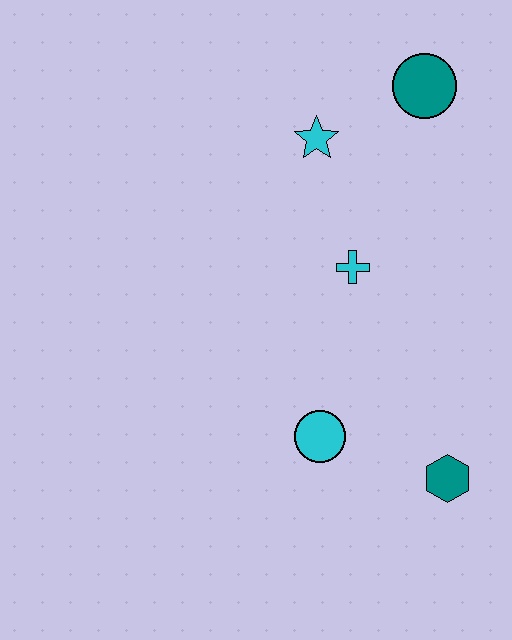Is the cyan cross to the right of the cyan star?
Yes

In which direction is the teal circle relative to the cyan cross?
The teal circle is above the cyan cross.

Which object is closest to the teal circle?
The cyan star is closest to the teal circle.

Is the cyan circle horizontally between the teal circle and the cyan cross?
No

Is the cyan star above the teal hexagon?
Yes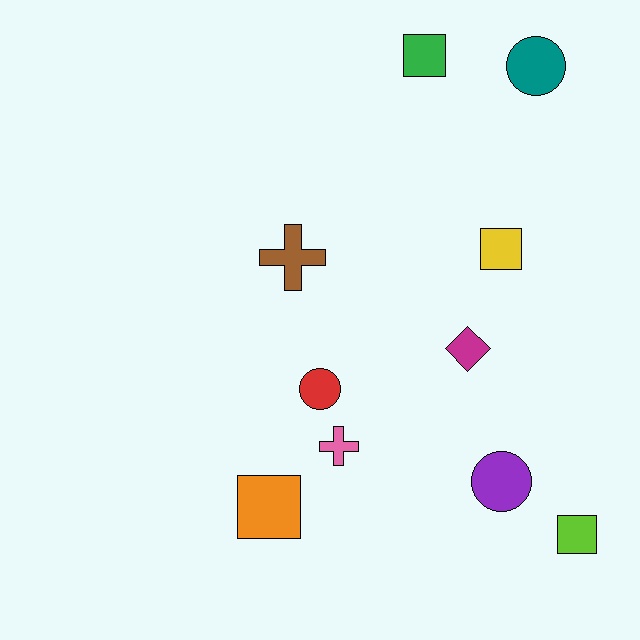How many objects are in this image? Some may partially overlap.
There are 10 objects.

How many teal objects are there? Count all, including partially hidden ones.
There is 1 teal object.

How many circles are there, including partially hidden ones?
There are 3 circles.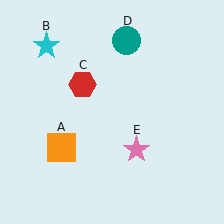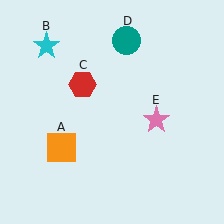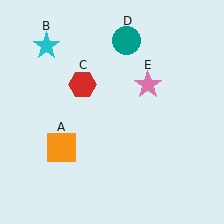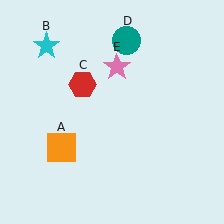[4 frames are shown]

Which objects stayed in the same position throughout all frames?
Orange square (object A) and cyan star (object B) and red hexagon (object C) and teal circle (object D) remained stationary.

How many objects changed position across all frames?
1 object changed position: pink star (object E).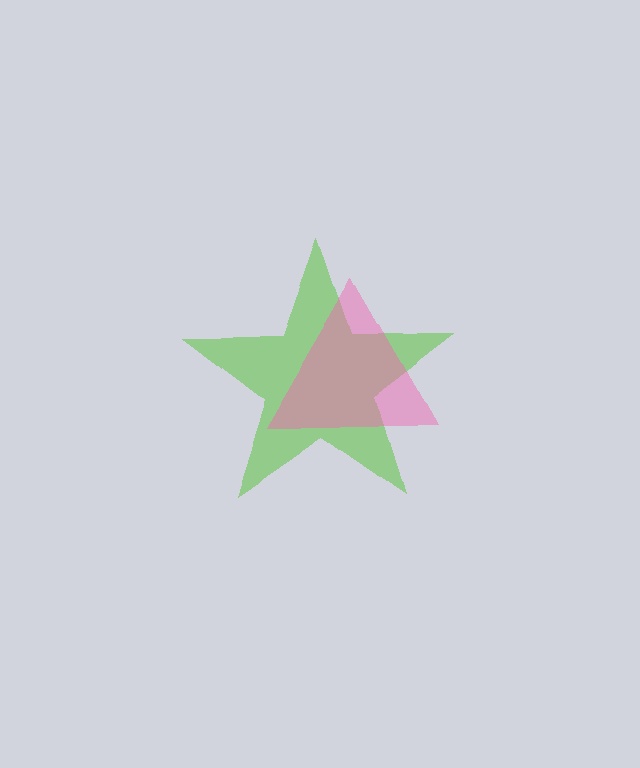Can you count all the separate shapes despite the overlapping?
Yes, there are 2 separate shapes.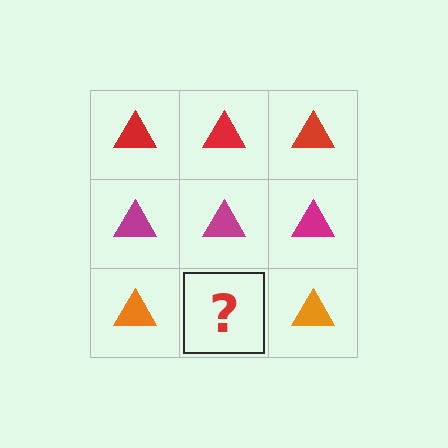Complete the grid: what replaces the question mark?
The question mark should be replaced with an orange triangle.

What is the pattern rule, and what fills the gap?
The rule is that each row has a consistent color. The gap should be filled with an orange triangle.